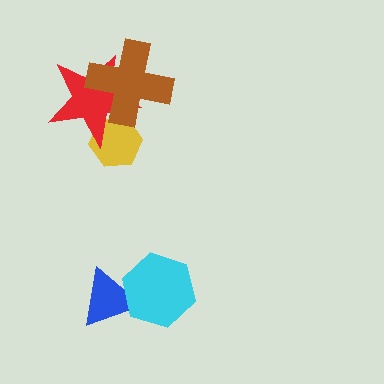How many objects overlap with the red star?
2 objects overlap with the red star.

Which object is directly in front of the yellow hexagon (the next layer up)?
The red star is directly in front of the yellow hexagon.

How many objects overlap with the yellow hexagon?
2 objects overlap with the yellow hexagon.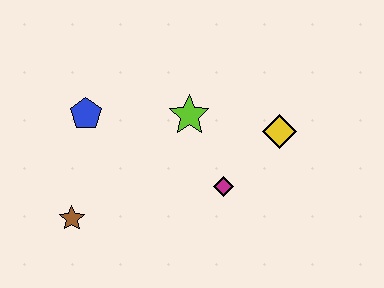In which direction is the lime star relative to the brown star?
The lime star is to the right of the brown star.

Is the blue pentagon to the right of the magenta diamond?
No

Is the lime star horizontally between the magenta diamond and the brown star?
Yes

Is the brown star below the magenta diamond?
Yes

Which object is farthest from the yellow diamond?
The brown star is farthest from the yellow diamond.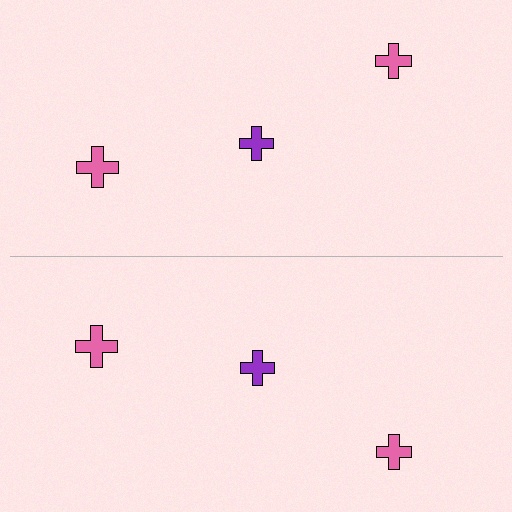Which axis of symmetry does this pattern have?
The pattern has a horizontal axis of symmetry running through the center of the image.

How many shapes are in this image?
There are 6 shapes in this image.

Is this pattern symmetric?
Yes, this pattern has bilateral (reflection) symmetry.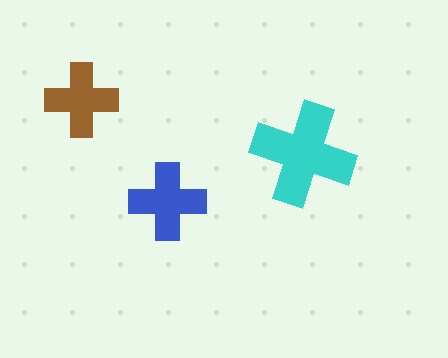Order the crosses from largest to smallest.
the cyan one, the blue one, the brown one.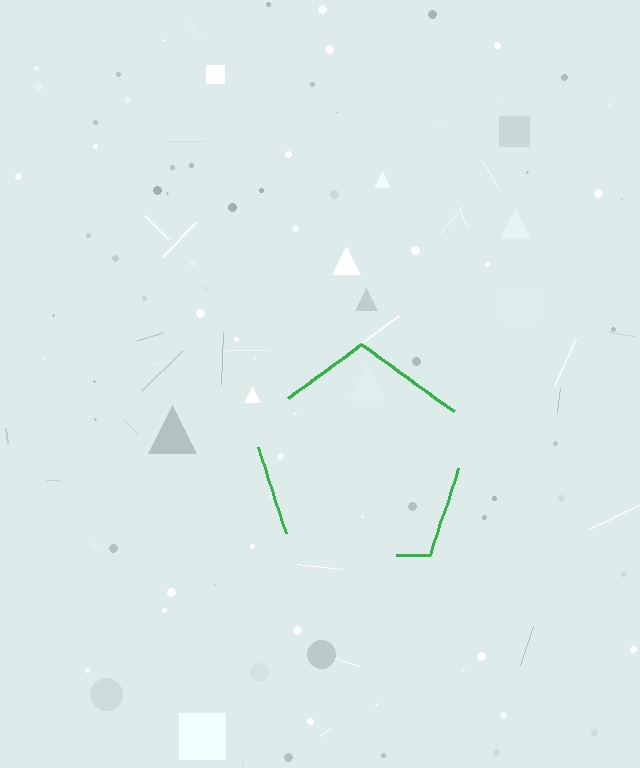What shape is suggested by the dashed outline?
The dashed outline suggests a pentagon.